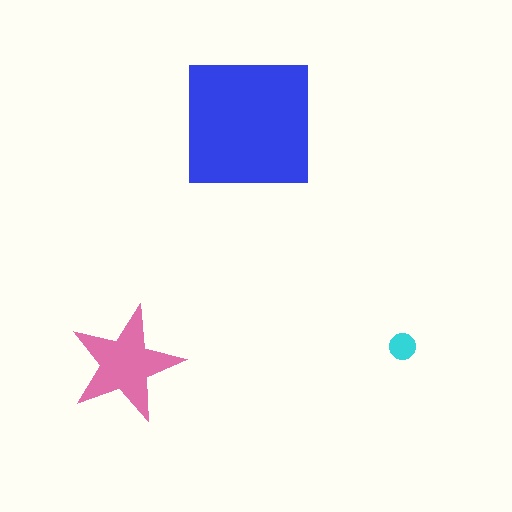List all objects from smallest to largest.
The cyan circle, the pink star, the blue square.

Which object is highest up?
The blue square is topmost.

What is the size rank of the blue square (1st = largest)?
1st.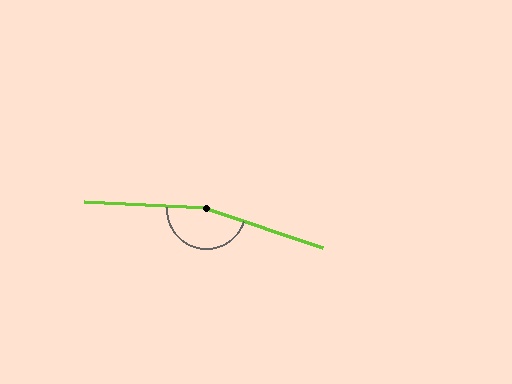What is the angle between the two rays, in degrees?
Approximately 165 degrees.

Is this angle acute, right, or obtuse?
It is obtuse.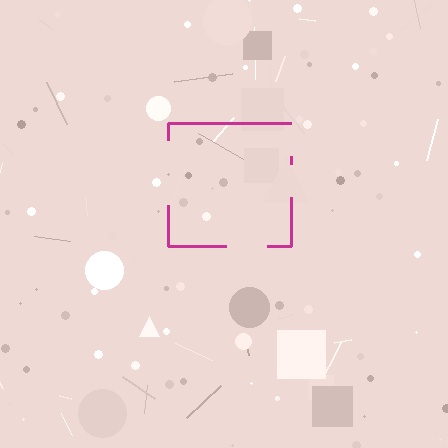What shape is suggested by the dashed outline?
The dashed outline suggests a square.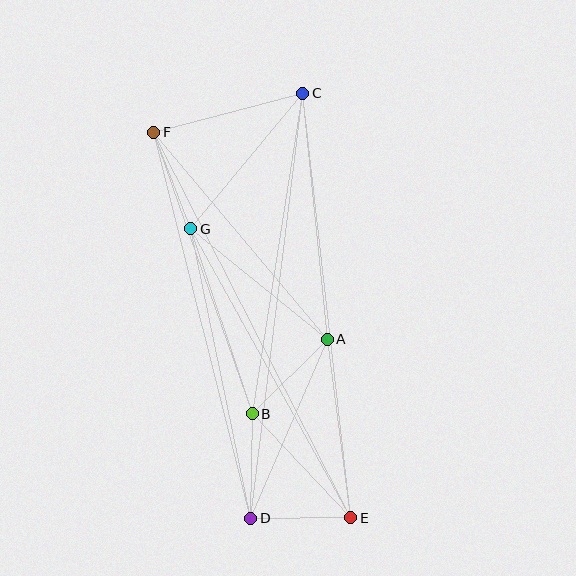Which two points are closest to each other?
Points D and E are closest to each other.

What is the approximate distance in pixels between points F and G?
The distance between F and G is approximately 104 pixels.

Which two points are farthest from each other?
Points E and F are farthest from each other.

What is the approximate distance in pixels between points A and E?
The distance between A and E is approximately 180 pixels.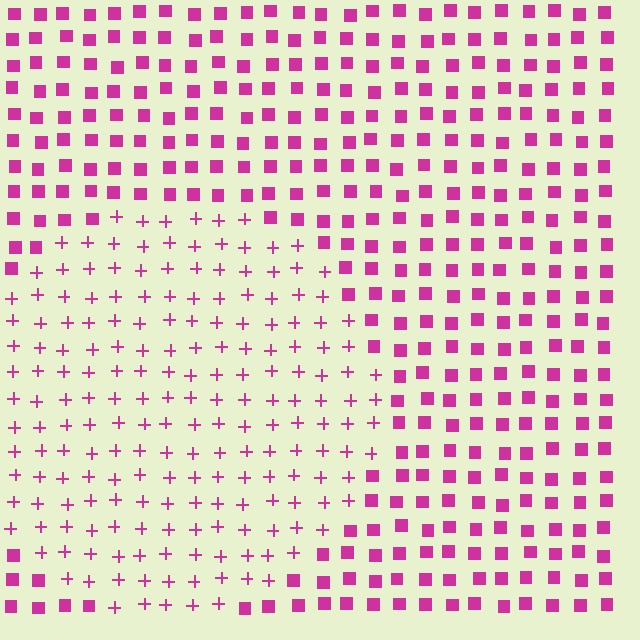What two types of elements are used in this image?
The image uses plus signs inside the circle region and squares outside it.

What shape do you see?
I see a circle.